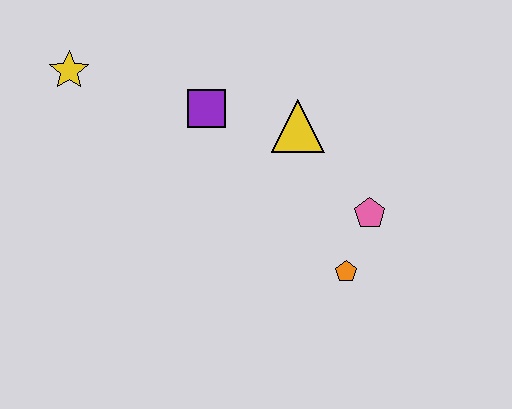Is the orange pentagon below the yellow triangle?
Yes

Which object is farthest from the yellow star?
The orange pentagon is farthest from the yellow star.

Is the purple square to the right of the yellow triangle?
No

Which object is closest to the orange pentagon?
The pink pentagon is closest to the orange pentagon.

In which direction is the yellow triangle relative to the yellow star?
The yellow triangle is to the right of the yellow star.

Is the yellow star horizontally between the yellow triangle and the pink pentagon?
No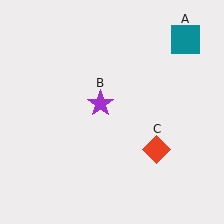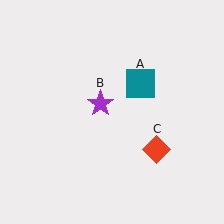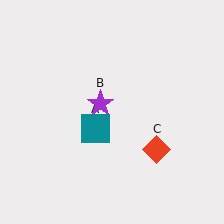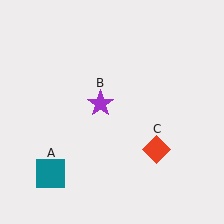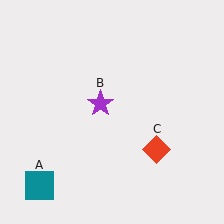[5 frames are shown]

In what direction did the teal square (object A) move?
The teal square (object A) moved down and to the left.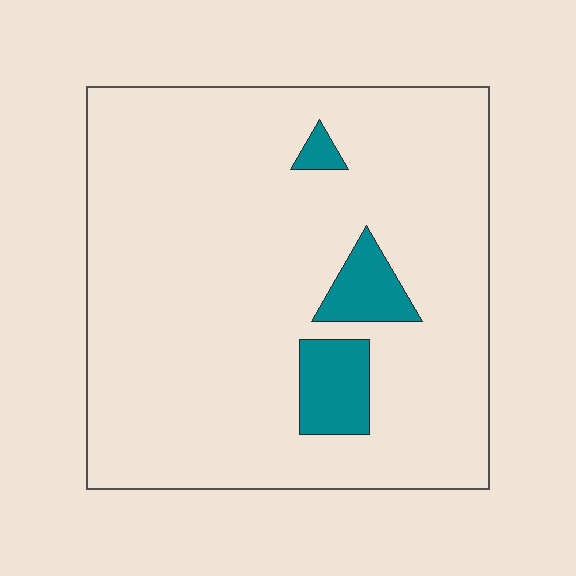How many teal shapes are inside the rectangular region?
3.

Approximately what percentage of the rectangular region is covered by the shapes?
Approximately 10%.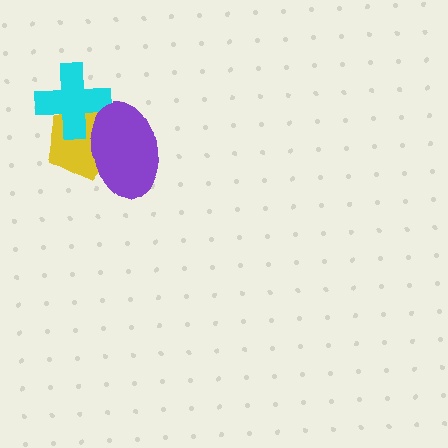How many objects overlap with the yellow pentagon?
2 objects overlap with the yellow pentagon.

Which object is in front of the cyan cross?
The purple ellipse is in front of the cyan cross.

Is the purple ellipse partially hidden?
No, no other shape covers it.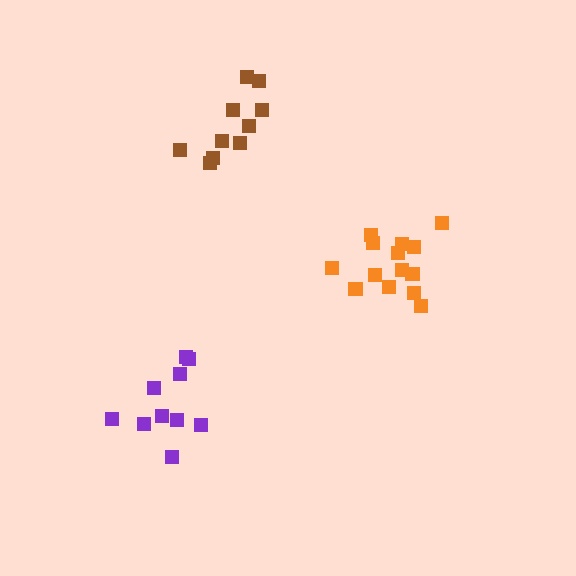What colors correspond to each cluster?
The clusters are colored: orange, purple, brown.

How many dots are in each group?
Group 1: 14 dots, Group 2: 10 dots, Group 3: 10 dots (34 total).